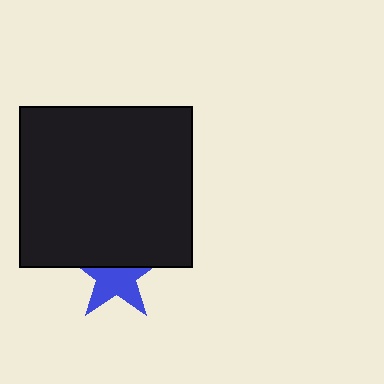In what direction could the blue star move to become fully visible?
The blue star could move down. That would shift it out from behind the black rectangle entirely.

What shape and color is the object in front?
The object in front is a black rectangle.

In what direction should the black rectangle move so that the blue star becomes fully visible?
The black rectangle should move up. That is the shortest direction to clear the overlap and leave the blue star fully visible.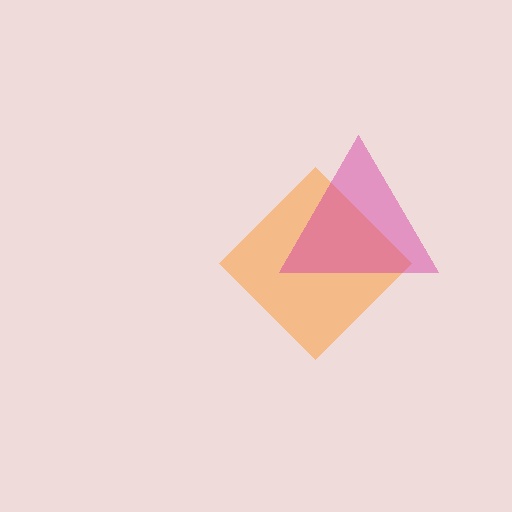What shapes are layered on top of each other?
The layered shapes are: an orange diamond, a magenta triangle.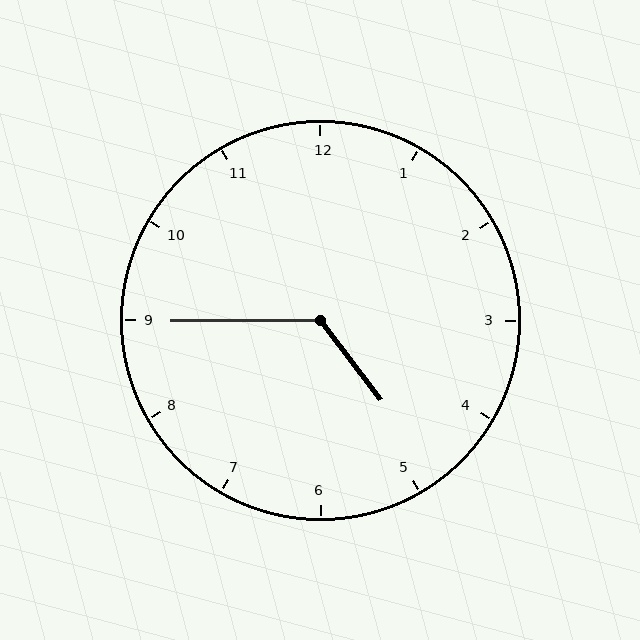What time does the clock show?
4:45.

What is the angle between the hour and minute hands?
Approximately 128 degrees.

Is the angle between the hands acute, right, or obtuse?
It is obtuse.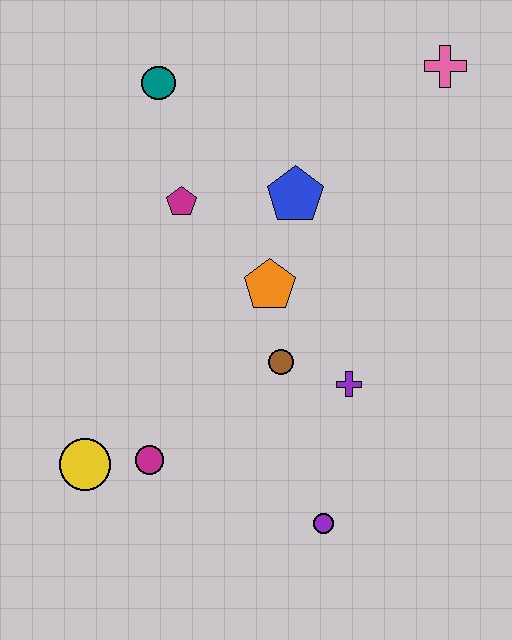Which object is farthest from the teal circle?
The purple circle is farthest from the teal circle.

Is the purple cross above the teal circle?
No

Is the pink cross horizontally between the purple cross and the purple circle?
No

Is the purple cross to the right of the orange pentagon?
Yes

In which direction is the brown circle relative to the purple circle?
The brown circle is above the purple circle.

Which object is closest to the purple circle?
The purple cross is closest to the purple circle.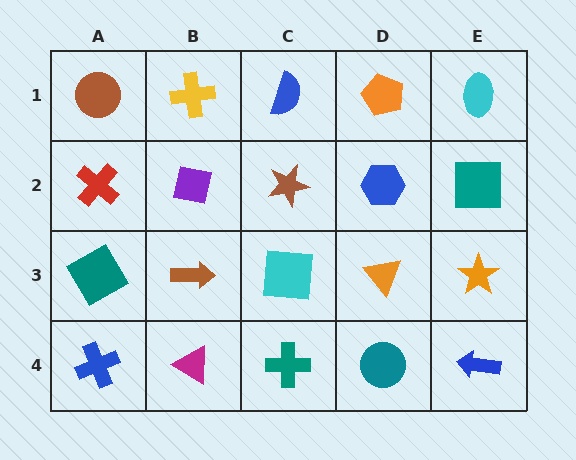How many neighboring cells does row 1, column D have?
3.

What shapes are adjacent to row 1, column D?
A blue hexagon (row 2, column D), a blue semicircle (row 1, column C), a cyan ellipse (row 1, column E).